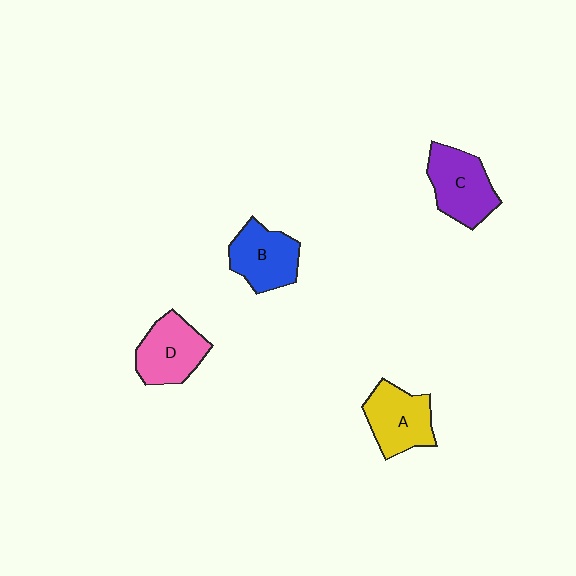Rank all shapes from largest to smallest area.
From largest to smallest: C (purple), A (yellow), D (pink), B (blue).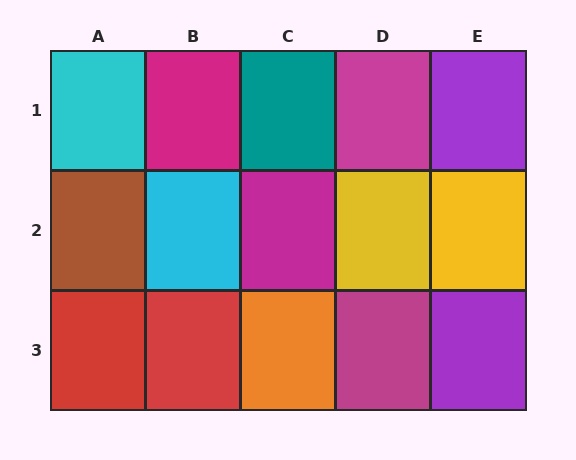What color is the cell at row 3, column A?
Red.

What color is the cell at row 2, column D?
Yellow.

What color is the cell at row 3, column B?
Red.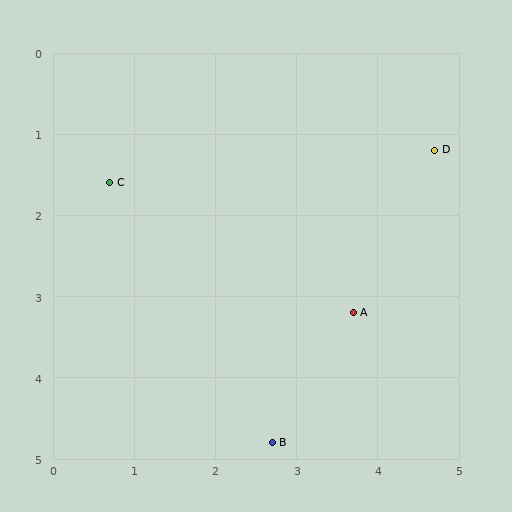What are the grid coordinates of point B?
Point B is at approximately (2.7, 4.8).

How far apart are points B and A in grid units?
Points B and A are about 1.9 grid units apart.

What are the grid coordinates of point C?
Point C is at approximately (0.7, 1.6).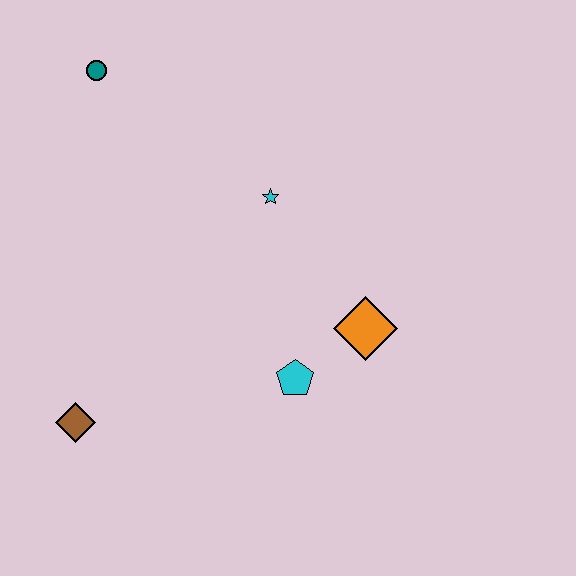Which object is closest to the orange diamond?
The cyan pentagon is closest to the orange diamond.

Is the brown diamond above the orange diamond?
No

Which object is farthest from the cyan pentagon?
The teal circle is farthest from the cyan pentagon.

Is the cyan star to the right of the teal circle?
Yes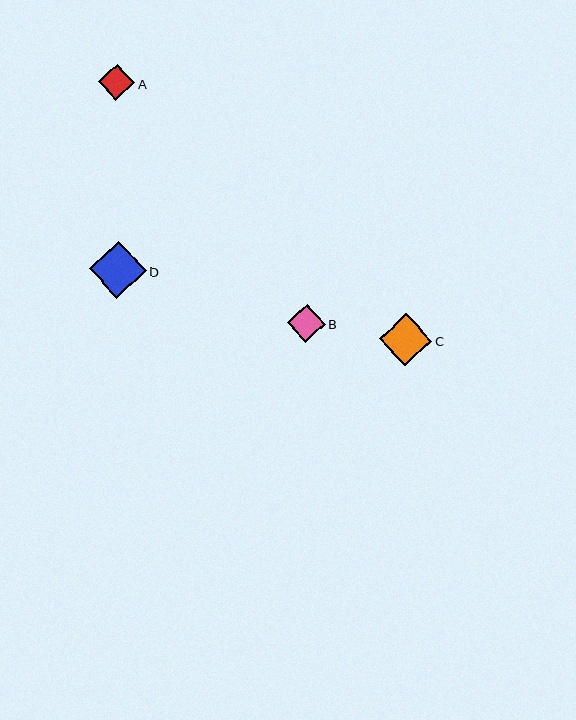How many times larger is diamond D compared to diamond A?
Diamond D is approximately 1.6 times the size of diamond A.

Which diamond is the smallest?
Diamond A is the smallest with a size of approximately 36 pixels.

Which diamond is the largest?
Diamond D is the largest with a size of approximately 57 pixels.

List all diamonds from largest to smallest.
From largest to smallest: D, C, B, A.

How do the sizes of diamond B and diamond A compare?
Diamond B and diamond A are approximately the same size.